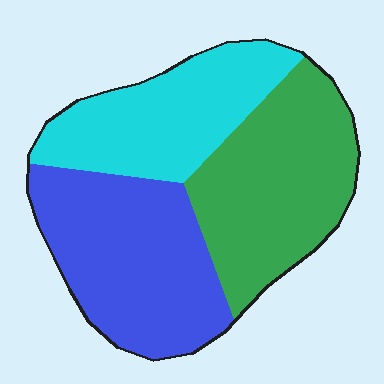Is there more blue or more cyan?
Blue.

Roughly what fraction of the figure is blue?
Blue takes up between a quarter and a half of the figure.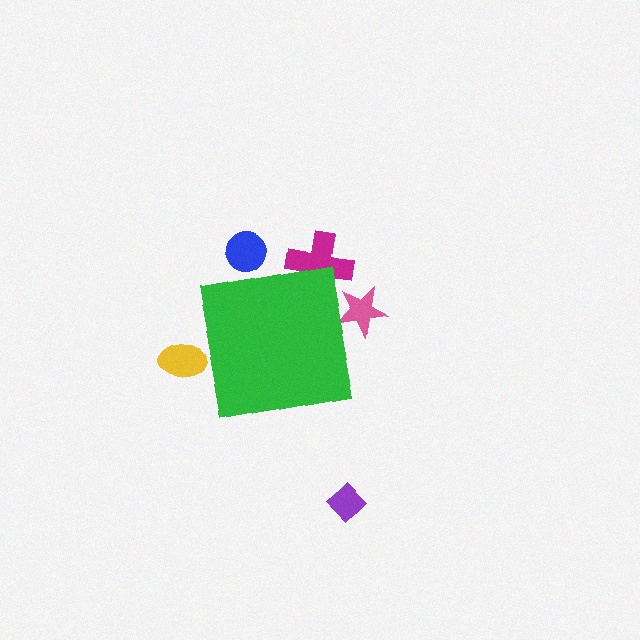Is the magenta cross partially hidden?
Yes, the magenta cross is partially hidden behind the green square.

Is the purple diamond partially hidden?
No, the purple diamond is fully visible.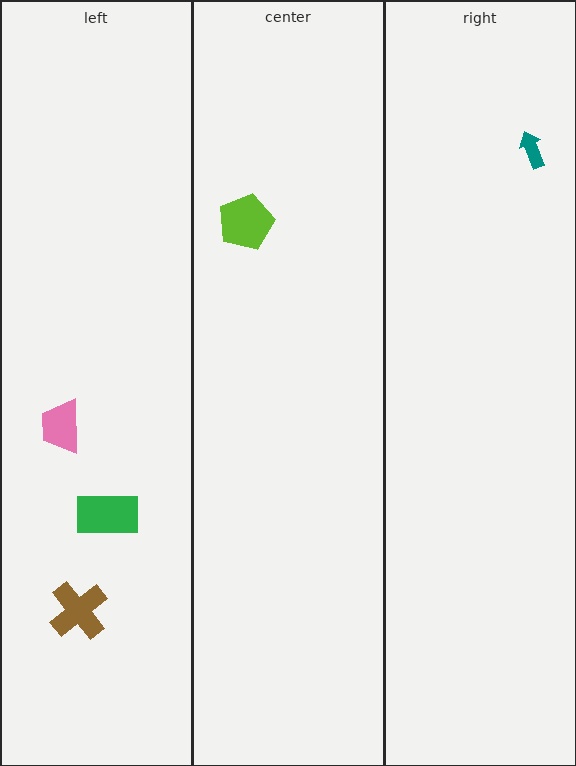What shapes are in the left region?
The green rectangle, the pink trapezoid, the brown cross.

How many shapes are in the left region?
3.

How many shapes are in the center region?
1.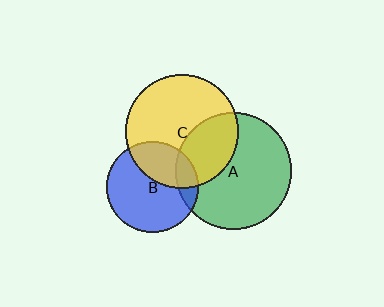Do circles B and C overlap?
Yes.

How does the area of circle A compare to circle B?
Approximately 1.6 times.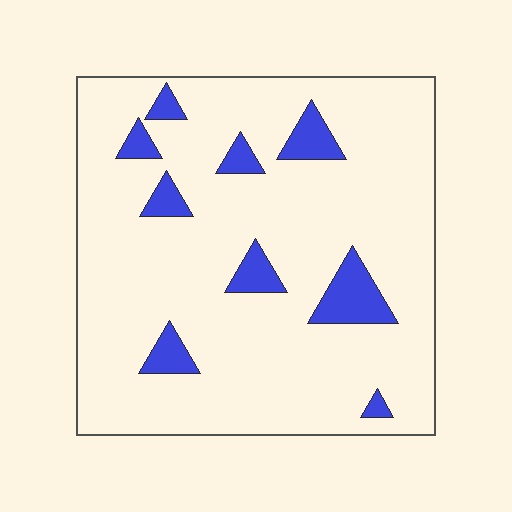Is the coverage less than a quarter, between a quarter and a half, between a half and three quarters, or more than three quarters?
Less than a quarter.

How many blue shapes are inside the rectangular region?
9.